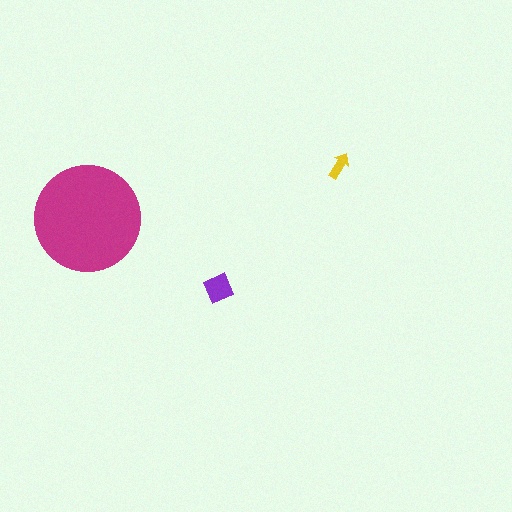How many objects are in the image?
There are 3 objects in the image.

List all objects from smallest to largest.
The yellow arrow, the purple diamond, the magenta circle.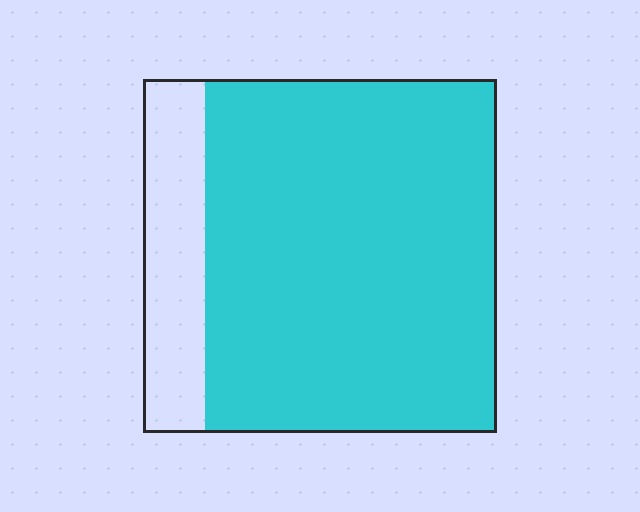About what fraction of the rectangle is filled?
About five sixths (5/6).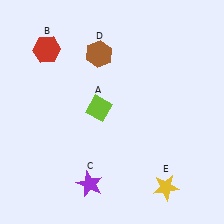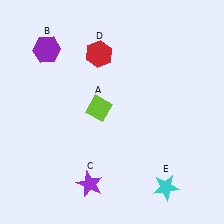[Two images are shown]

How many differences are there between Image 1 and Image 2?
There are 3 differences between the two images.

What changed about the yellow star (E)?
In Image 1, E is yellow. In Image 2, it changed to cyan.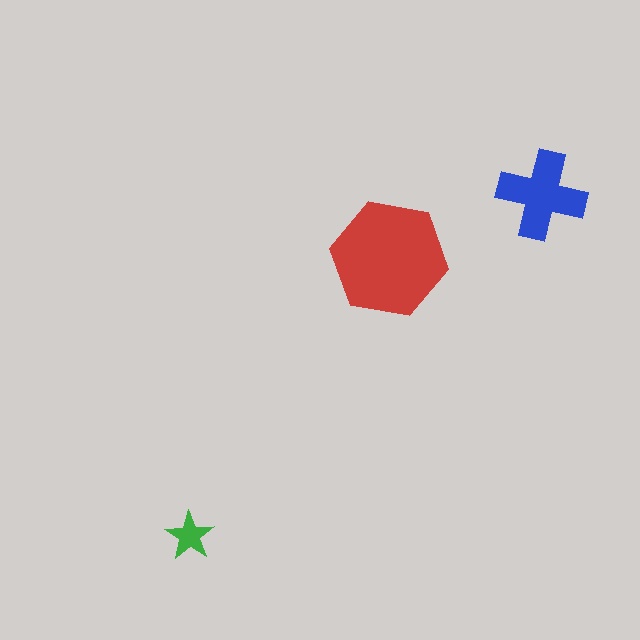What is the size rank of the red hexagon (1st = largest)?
1st.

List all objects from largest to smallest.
The red hexagon, the blue cross, the green star.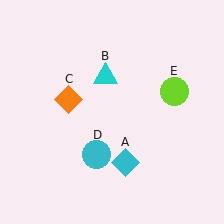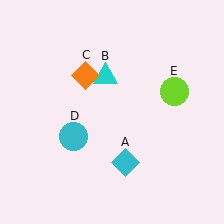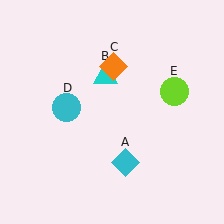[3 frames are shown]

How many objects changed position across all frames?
2 objects changed position: orange diamond (object C), cyan circle (object D).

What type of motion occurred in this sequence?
The orange diamond (object C), cyan circle (object D) rotated clockwise around the center of the scene.